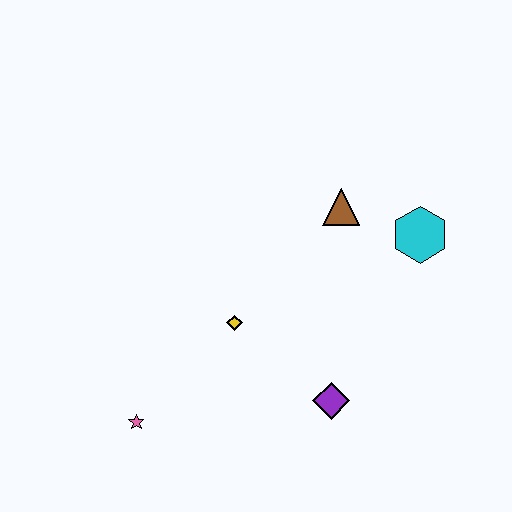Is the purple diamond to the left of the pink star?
No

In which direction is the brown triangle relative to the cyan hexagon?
The brown triangle is to the left of the cyan hexagon.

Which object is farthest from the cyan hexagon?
The pink star is farthest from the cyan hexagon.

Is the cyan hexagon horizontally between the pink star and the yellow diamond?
No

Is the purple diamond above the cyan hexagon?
No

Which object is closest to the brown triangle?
The cyan hexagon is closest to the brown triangle.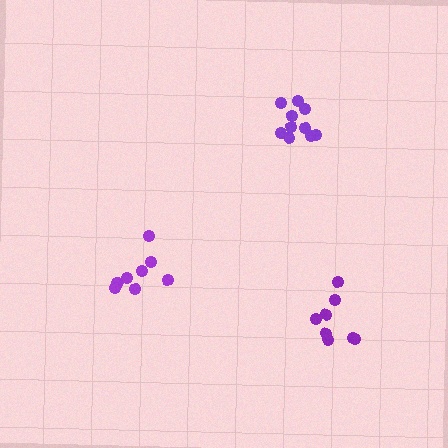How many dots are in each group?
Group 1: 8 dots, Group 2: 8 dots, Group 3: 10 dots (26 total).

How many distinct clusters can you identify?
There are 3 distinct clusters.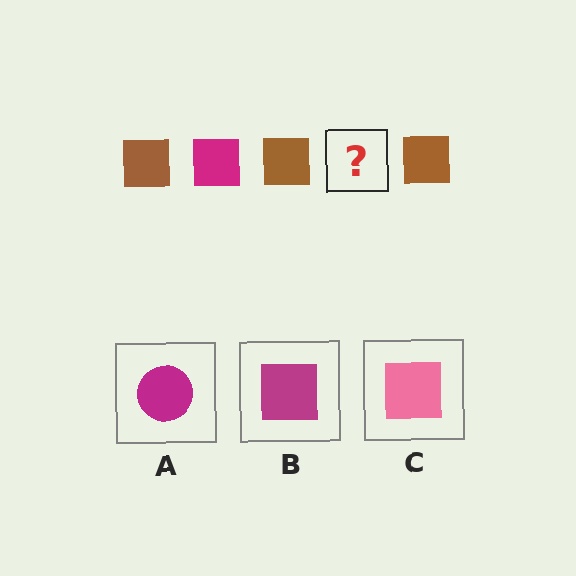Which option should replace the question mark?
Option B.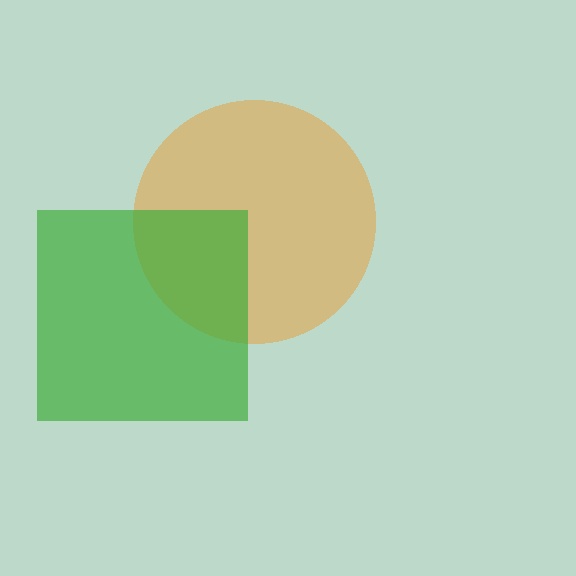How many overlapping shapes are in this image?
There are 2 overlapping shapes in the image.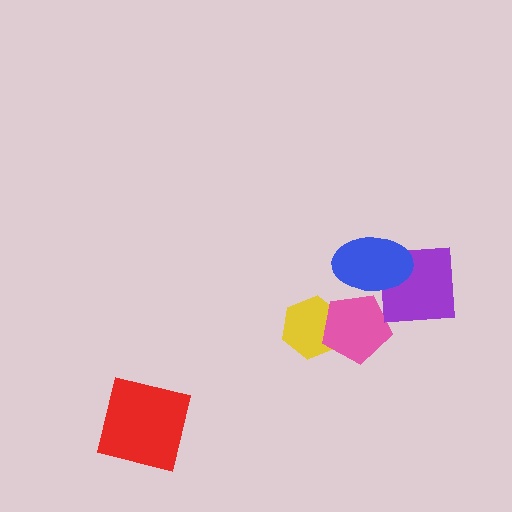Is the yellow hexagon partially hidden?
Yes, it is partially covered by another shape.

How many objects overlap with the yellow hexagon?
1 object overlaps with the yellow hexagon.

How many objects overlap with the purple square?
2 objects overlap with the purple square.